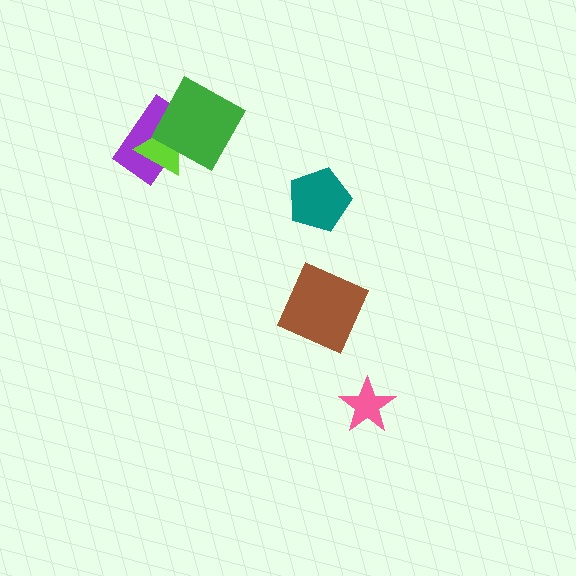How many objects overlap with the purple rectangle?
2 objects overlap with the purple rectangle.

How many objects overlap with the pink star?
0 objects overlap with the pink star.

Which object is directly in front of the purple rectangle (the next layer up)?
The lime triangle is directly in front of the purple rectangle.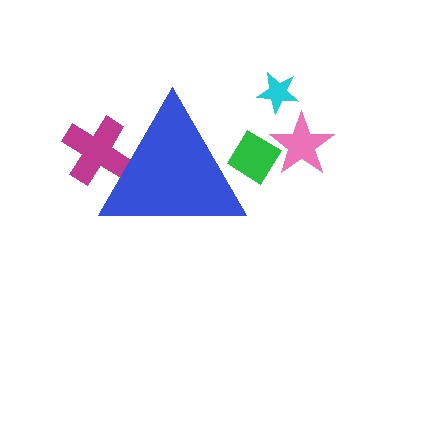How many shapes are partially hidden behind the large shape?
2 shapes are partially hidden.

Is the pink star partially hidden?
No, the pink star is fully visible.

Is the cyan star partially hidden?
No, the cyan star is fully visible.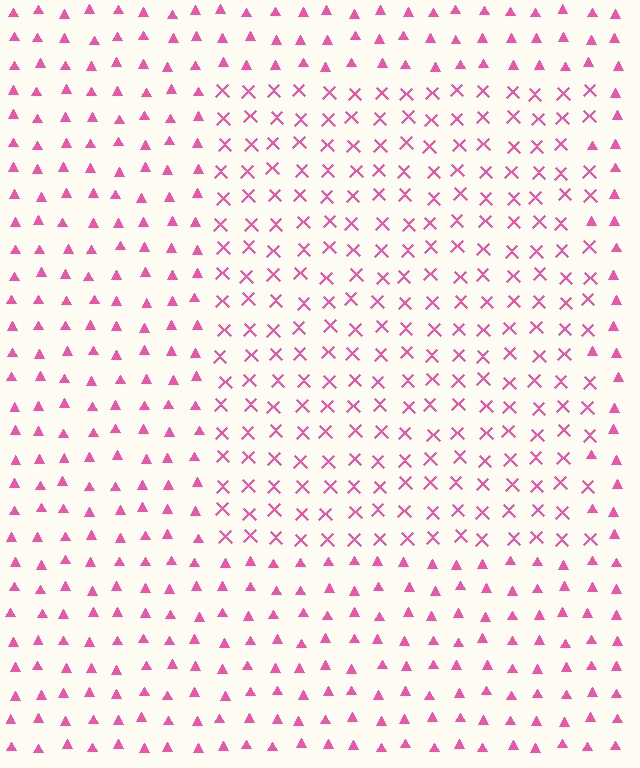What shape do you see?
I see a rectangle.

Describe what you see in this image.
The image is filled with small pink elements arranged in a uniform grid. A rectangle-shaped region contains X marks, while the surrounding area contains triangles. The boundary is defined purely by the change in element shape.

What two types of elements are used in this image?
The image uses X marks inside the rectangle region and triangles outside it.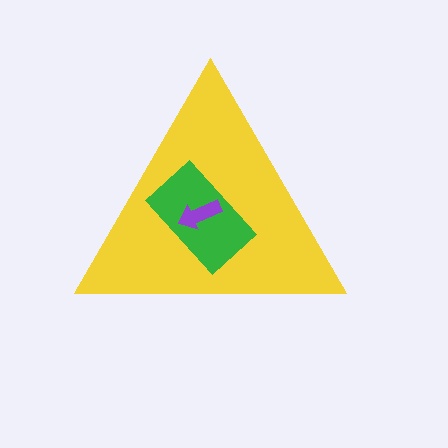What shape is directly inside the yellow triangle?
The green rectangle.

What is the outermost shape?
The yellow triangle.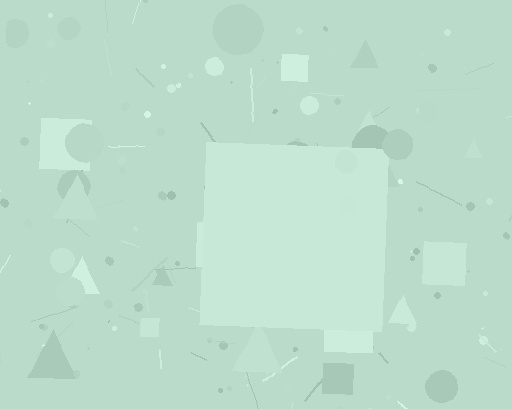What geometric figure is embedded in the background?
A square is embedded in the background.